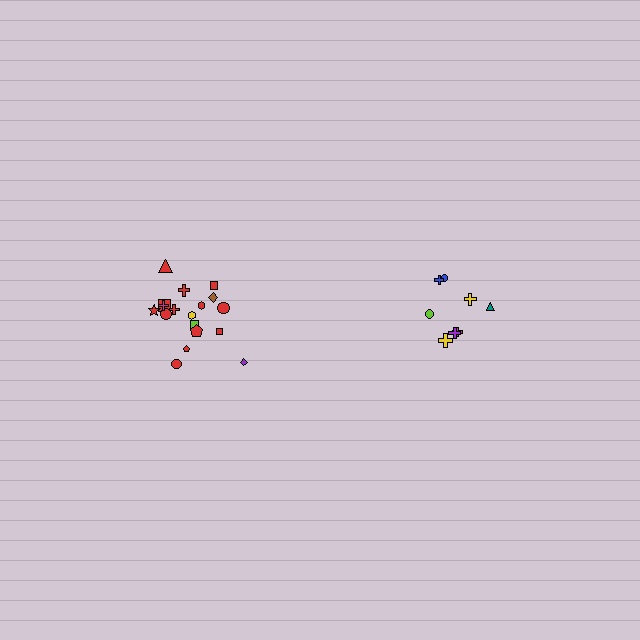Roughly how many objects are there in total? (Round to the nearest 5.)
Roughly 25 objects in total.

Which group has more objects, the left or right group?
The left group.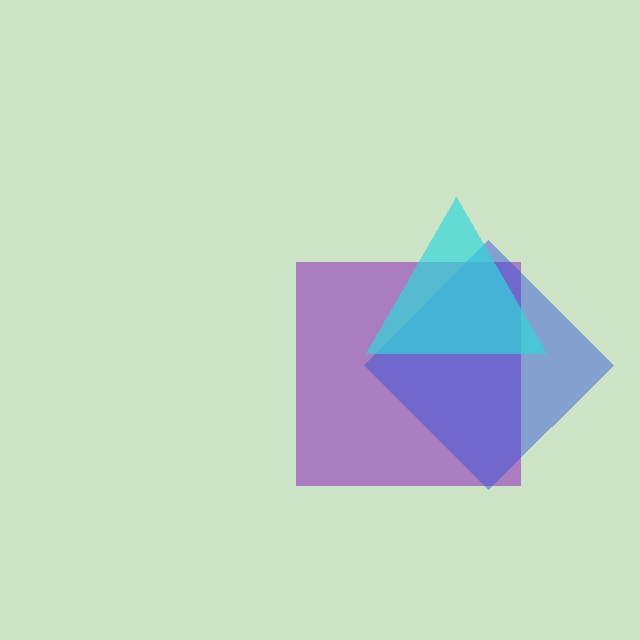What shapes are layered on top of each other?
The layered shapes are: a purple square, a blue diamond, a cyan triangle.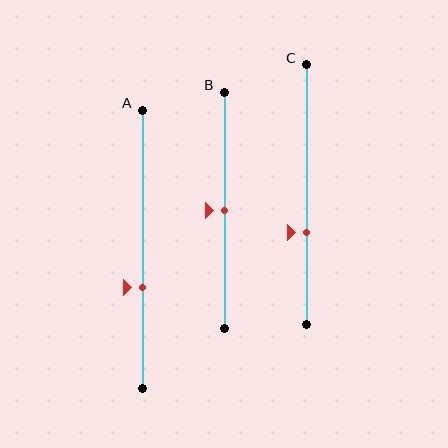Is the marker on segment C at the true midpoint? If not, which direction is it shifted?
No, the marker on segment C is shifted downward by about 15% of the segment length.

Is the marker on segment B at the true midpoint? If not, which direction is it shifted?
Yes, the marker on segment B is at the true midpoint.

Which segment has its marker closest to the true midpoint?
Segment B has its marker closest to the true midpoint.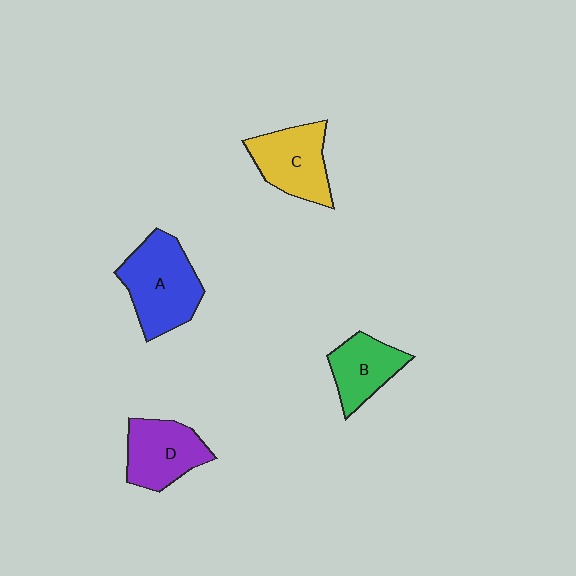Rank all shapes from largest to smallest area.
From largest to smallest: A (blue), C (yellow), D (purple), B (green).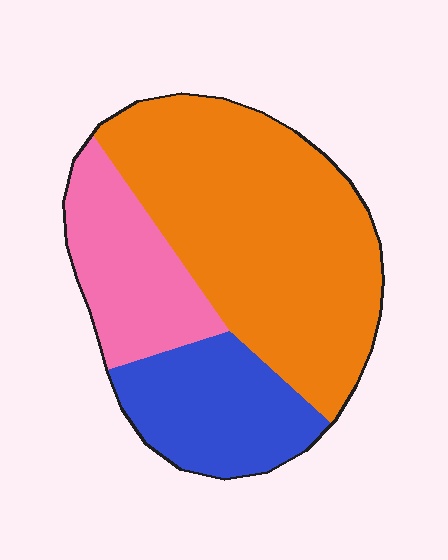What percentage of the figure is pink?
Pink takes up about one fifth (1/5) of the figure.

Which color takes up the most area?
Orange, at roughly 55%.